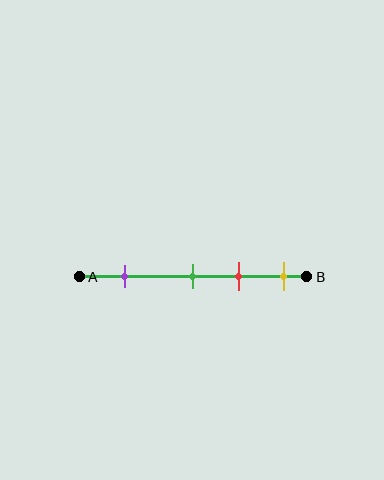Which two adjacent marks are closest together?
The green and red marks are the closest adjacent pair.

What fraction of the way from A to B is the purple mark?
The purple mark is approximately 20% (0.2) of the way from A to B.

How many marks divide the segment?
There are 4 marks dividing the segment.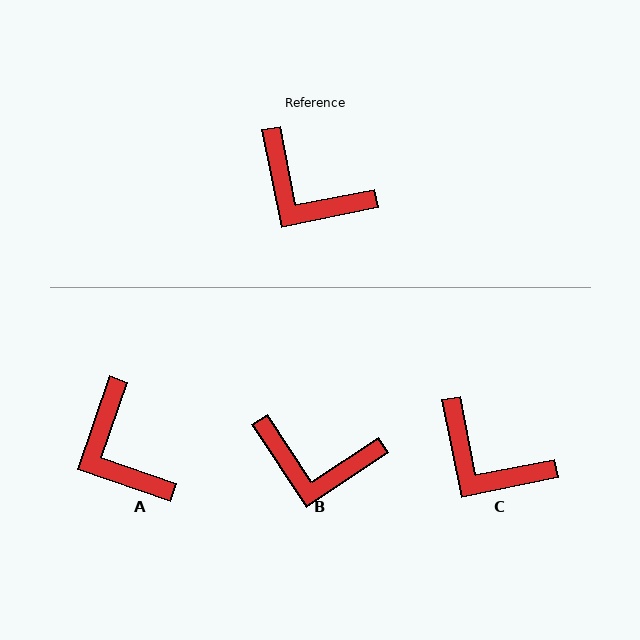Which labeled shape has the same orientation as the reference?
C.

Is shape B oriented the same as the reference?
No, it is off by about 22 degrees.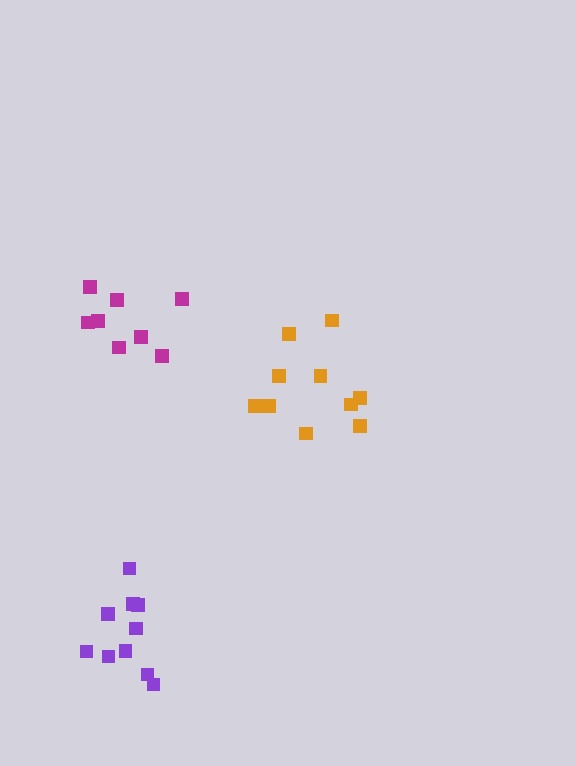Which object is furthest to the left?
The magenta cluster is leftmost.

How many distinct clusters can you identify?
There are 3 distinct clusters.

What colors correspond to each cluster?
The clusters are colored: magenta, orange, purple.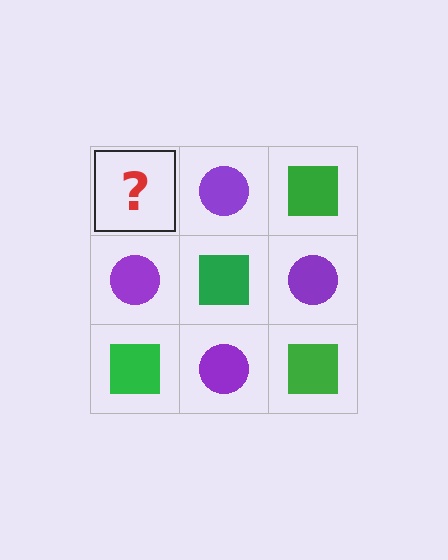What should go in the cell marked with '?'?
The missing cell should contain a green square.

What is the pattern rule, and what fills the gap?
The rule is that it alternates green square and purple circle in a checkerboard pattern. The gap should be filled with a green square.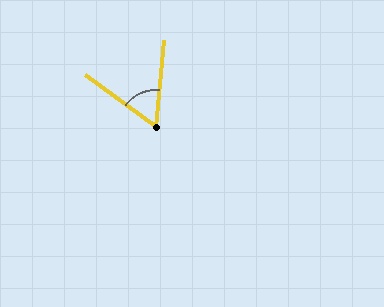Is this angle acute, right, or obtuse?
It is acute.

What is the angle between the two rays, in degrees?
Approximately 59 degrees.